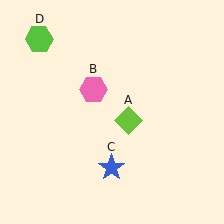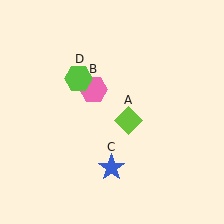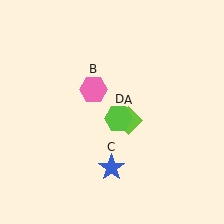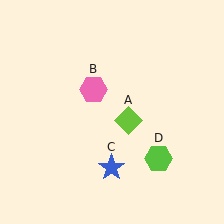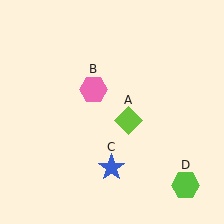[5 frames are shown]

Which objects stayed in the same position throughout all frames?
Lime diamond (object A) and pink hexagon (object B) and blue star (object C) remained stationary.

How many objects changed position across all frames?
1 object changed position: lime hexagon (object D).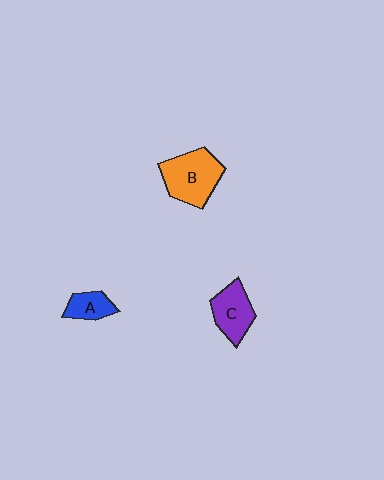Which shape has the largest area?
Shape B (orange).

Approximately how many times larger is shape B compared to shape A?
Approximately 2.2 times.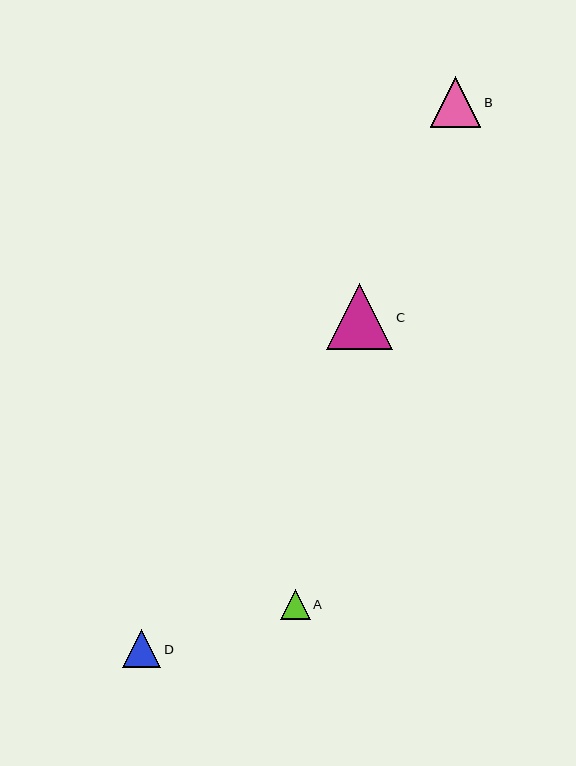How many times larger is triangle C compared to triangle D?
Triangle C is approximately 1.7 times the size of triangle D.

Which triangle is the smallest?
Triangle A is the smallest with a size of approximately 30 pixels.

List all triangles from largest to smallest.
From largest to smallest: C, B, D, A.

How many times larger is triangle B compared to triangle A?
Triangle B is approximately 1.7 times the size of triangle A.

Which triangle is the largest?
Triangle C is the largest with a size of approximately 66 pixels.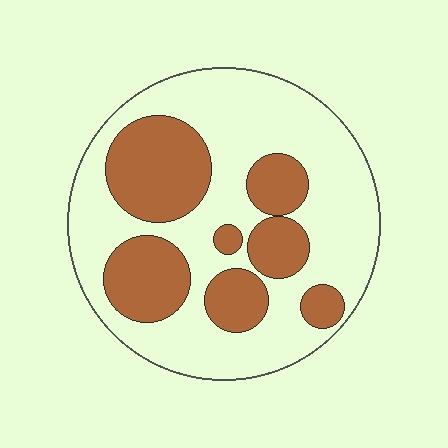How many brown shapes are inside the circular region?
7.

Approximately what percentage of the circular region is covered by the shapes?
Approximately 35%.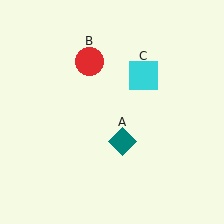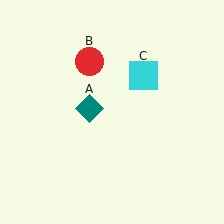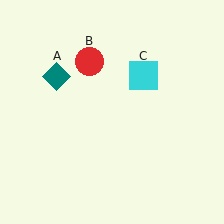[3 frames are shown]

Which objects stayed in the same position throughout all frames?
Red circle (object B) and cyan square (object C) remained stationary.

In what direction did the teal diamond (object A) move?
The teal diamond (object A) moved up and to the left.